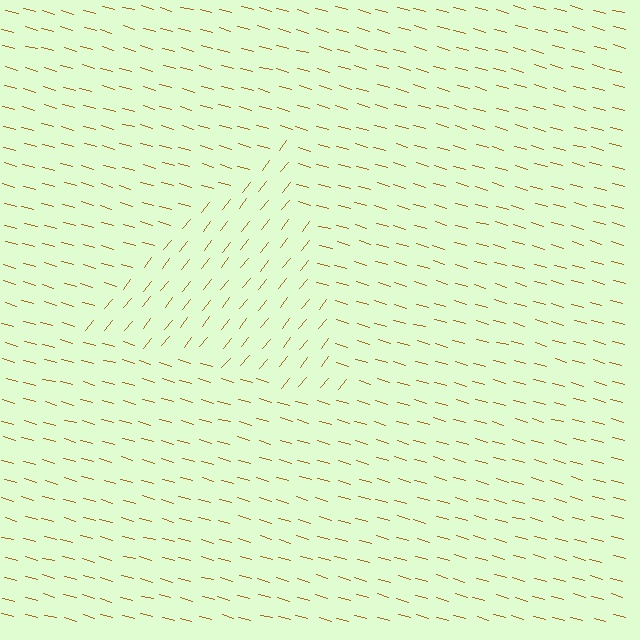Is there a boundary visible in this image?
Yes, there is a texture boundary formed by a change in line orientation.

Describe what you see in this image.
The image is filled with small brown line segments. A triangle region in the image has lines oriented differently from the surrounding lines, creating a visible texture boundary.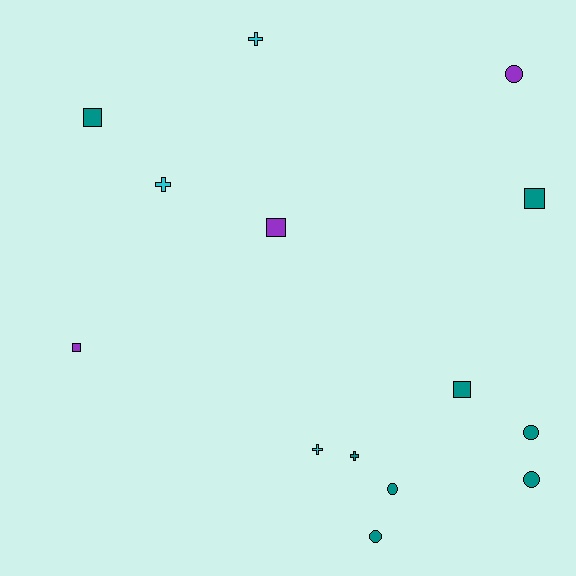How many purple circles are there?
There is 1 purple circle.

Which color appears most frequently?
Teal, with 8 objects.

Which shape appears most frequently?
Circle, with 5 objects.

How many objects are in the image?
There are 14 objects.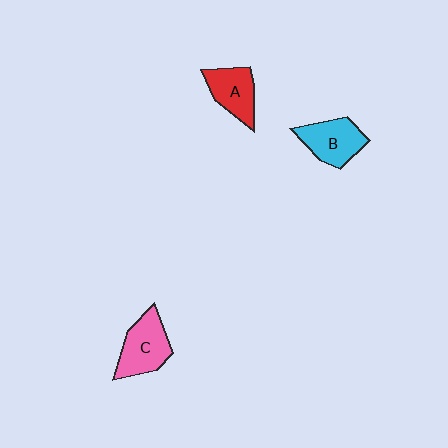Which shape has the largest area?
Shape C (pink).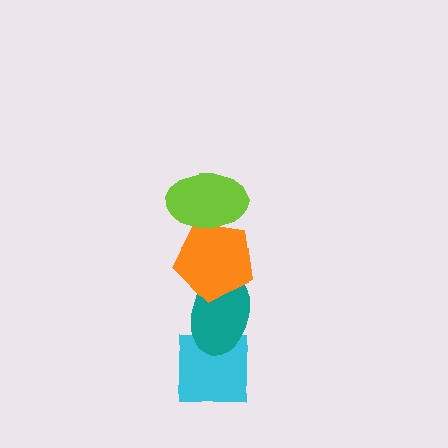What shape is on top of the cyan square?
The teal ellipse is on top of the cyan square.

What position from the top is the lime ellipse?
The lime ellipse is 1st from the top.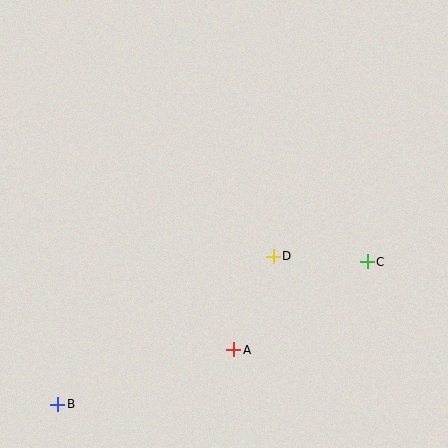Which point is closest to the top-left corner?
Point D is closest to the top-left corner.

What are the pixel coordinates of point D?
Point D is at (273, 256).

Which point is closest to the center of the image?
Point D at (273, 256) is closest to the center.